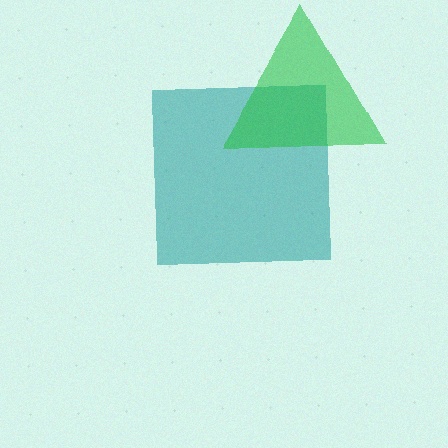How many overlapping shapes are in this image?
There are 2 overlapping shapes in the image.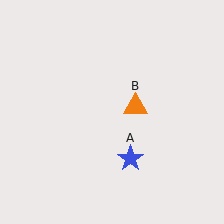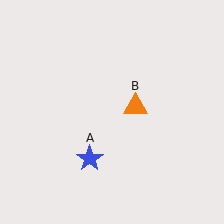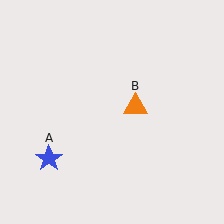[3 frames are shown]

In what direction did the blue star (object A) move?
The blue star (object A) moved left.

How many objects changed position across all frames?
1 object changed position: blue star (object A).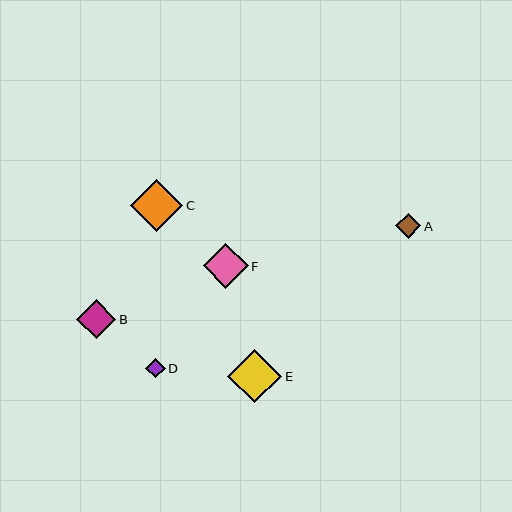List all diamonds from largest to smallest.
From largest to smallest: E, C, F, B, A, D.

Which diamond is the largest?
Diamond E is the largest with a size of approximately 54 pixels.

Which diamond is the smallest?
Diamond D is the smallest with a size of approximately 19 pixels.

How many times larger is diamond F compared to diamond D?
Diamond F is approximately 2.3 times the size of diamond D.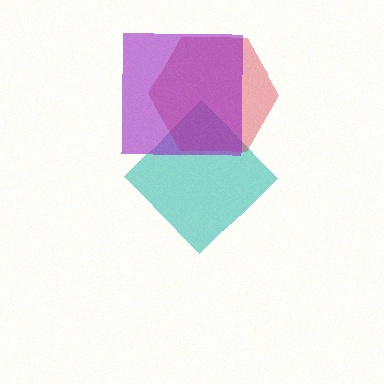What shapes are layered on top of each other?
The layered shapes are: a teal diamond, a red hexagon, a purple square.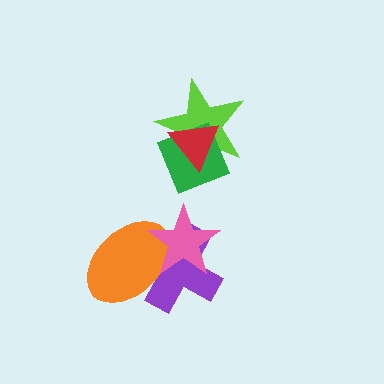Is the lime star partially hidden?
Yes, it is partially covered by another shape.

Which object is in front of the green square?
The red triangle is in front of the green square.